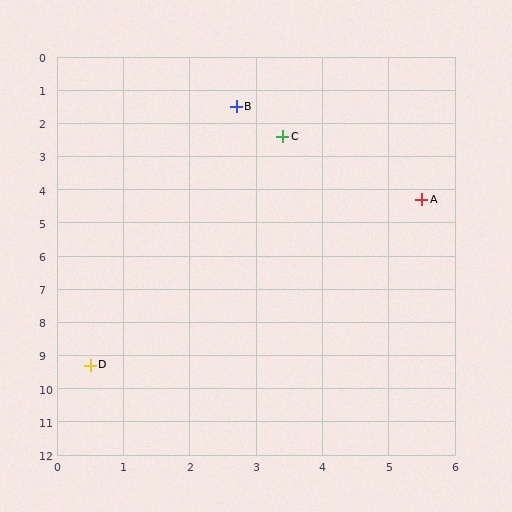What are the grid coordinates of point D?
Point D is at approximately (0.5, 9.3).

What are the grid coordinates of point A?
Point A is at approximately (5.5, 4.3).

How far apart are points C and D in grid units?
Points C and D are about 7.5 grid units apart.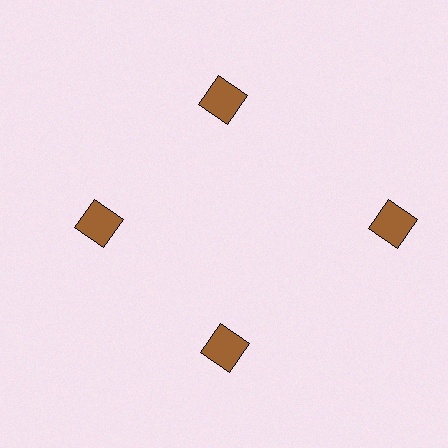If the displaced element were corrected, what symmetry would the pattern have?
It would have 4-fold rotational symmetry — the pattern would map onto itself every 90 degrees.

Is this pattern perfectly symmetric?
No. The 4 brown diamonds are arranged in a ring, but one element near the 3 o'clock position is pushed outward from the center, breaking the 4-fold rotational symmetry.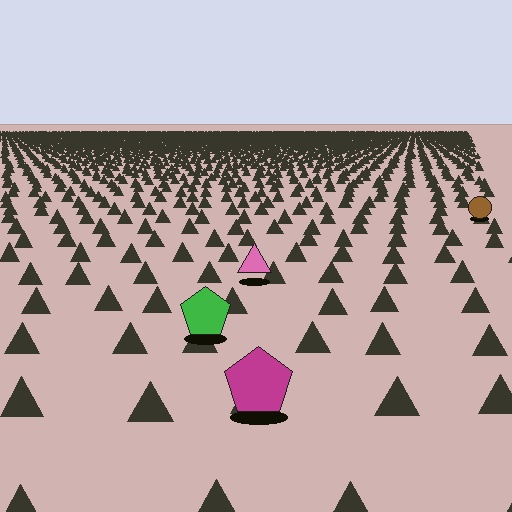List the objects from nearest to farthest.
From nearest to farthest: the magenta pentagon, the green pentagon, the pink triangle, the brown circle.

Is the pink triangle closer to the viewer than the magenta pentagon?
No. The magenta pentagon is closer — you can tell from the texture gradient: the ground texture is coarser near it.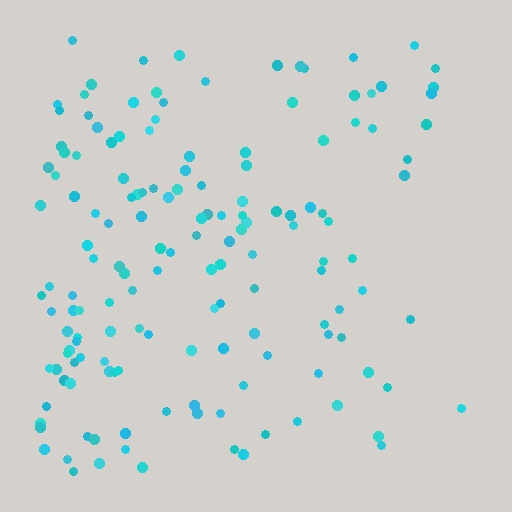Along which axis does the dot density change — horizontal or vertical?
Horizontal.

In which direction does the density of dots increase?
From right to left, with the left side densest.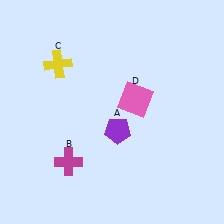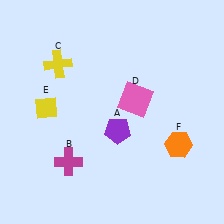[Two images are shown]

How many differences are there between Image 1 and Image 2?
There are 2 differences between the two images.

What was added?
A yellow diamond (E), an orange hexagon (F) were added in Image 2.